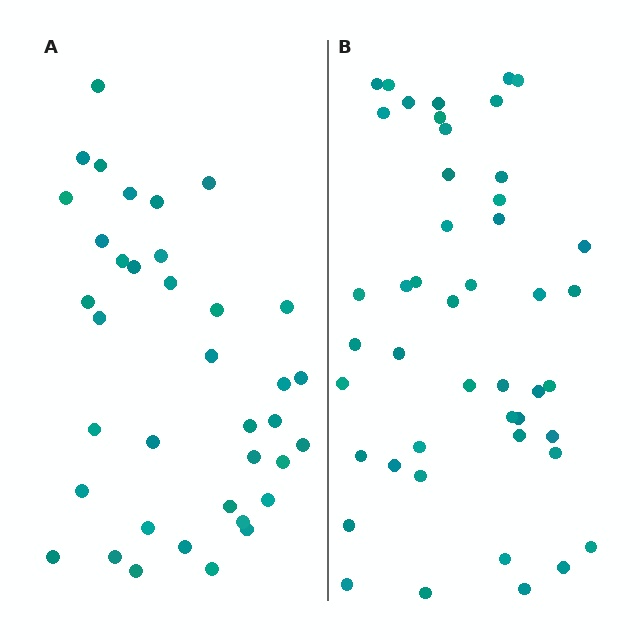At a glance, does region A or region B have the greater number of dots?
Region B (the right region) has more dots.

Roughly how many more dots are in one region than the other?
Region B has roughly 8 or so more dots than region A.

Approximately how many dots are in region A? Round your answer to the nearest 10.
About 40 dots. (The exact count is 37, which rounds to 40.)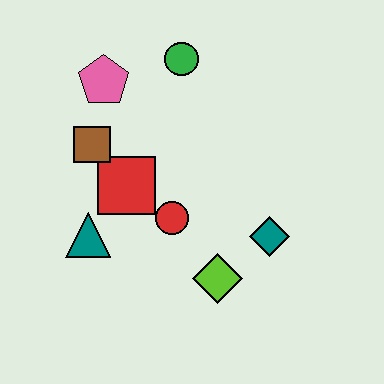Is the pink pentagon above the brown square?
Yes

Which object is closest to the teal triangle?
The red square is closest to the teal triangle.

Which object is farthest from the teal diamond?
The pink pentagon is farthest from the teal diamond.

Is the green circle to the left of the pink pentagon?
No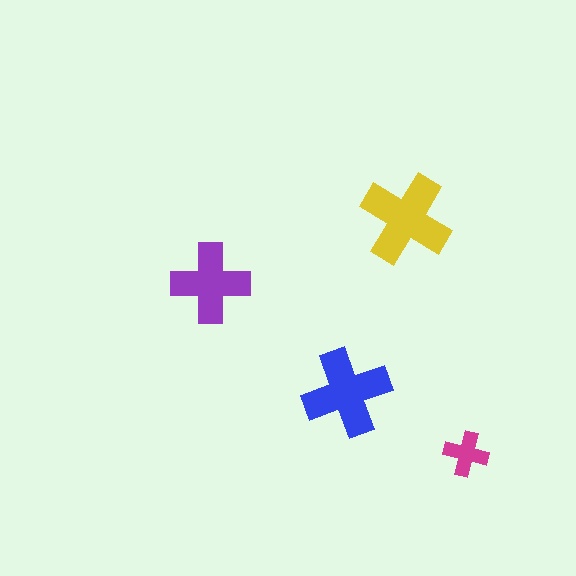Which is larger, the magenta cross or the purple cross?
The purple one.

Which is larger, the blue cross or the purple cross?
The blue one.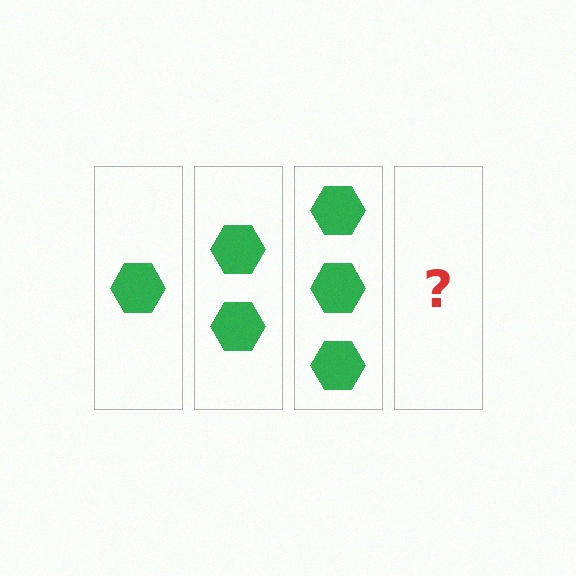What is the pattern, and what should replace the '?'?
The pattern is that each step adds one more hexagon. The '?' should be 4 hexagons.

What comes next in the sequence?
The next element should be 4 hexagons.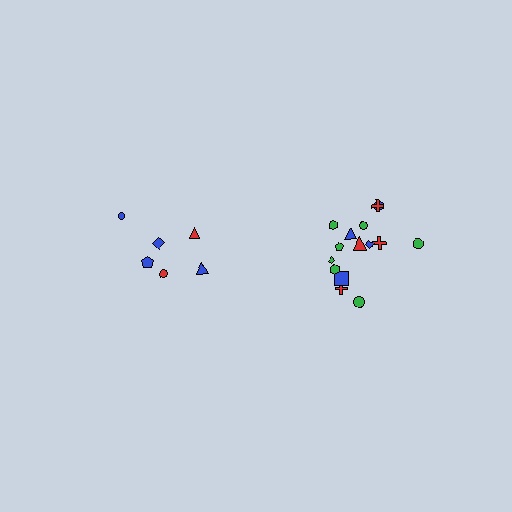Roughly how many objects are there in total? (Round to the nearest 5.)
Roughly 20 objects in total.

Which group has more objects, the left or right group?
The right group.